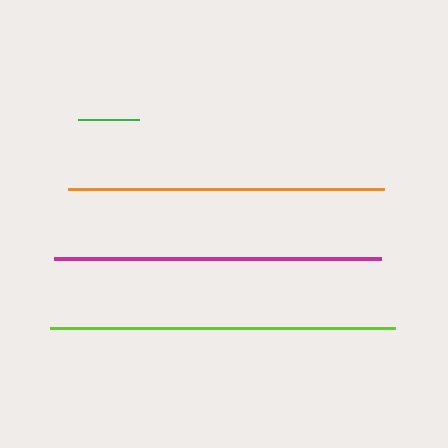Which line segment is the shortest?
The green line is the shortest at approximately 61 pixels.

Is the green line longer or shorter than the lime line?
The lime line is longer than the green line.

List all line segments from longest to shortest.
From longest to shortest: lime, magenta, orange, green.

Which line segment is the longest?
The lime line is the longest at approximately 345 pixels.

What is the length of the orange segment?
The orange segment is approximately 316 pixels long.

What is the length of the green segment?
The green segment is approximately 61 pixels long.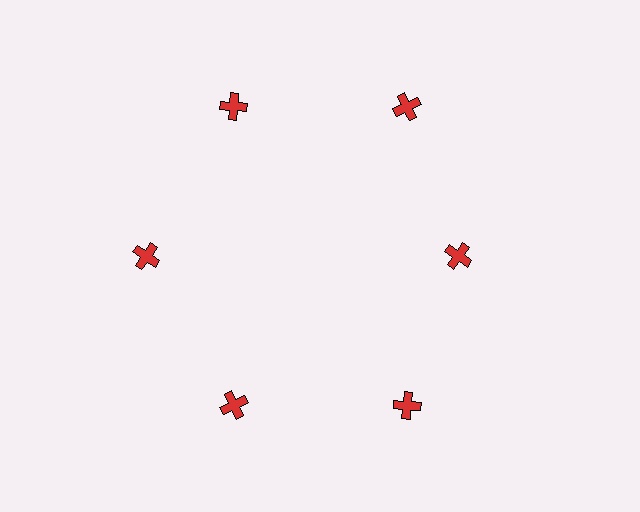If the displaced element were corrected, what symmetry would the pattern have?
It would have 6-fold rotational symmetry — the pattern would map onto itself every 60 degrees.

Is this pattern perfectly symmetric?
No. The 6 red crosses are arranged in a ring, but one element near the 3 o'clock position is pulled inward toward the center, breaking the 6-fold rotational symmetry.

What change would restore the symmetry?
The symmetry would be restored by moving it outward, back onto the ring so that all 6 crosses sit at equal angles and equal distance from the center.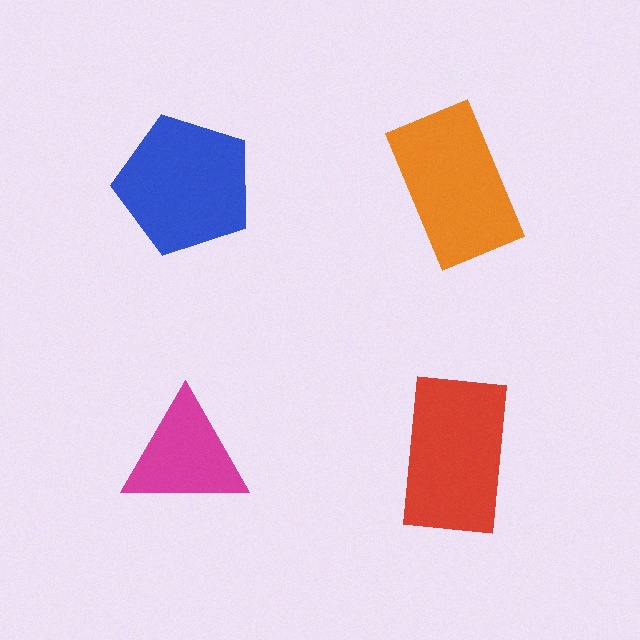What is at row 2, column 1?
A magenta triangle.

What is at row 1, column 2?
An orange rectangle.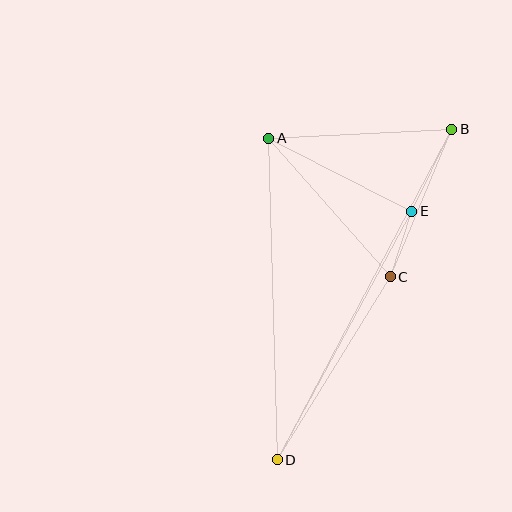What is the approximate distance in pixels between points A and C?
The distance between A and C is approximately 184 pixels.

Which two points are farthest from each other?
Points B and D are farthest from each other.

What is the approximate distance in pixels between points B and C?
The distance between B and C is approximately 160 pixels.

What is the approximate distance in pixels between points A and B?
The distance between A and B is approximately 183 pixels.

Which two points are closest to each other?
Points C and E are closest to each other.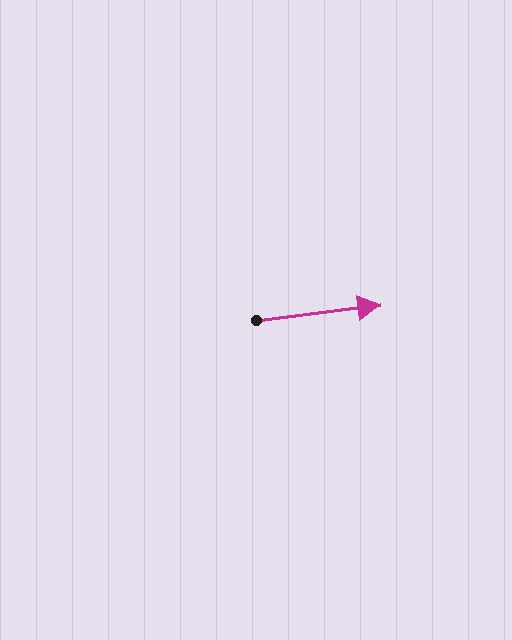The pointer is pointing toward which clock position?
Roughly 3 o'clock.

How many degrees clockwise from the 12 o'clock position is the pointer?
Approximately 83 degrees.